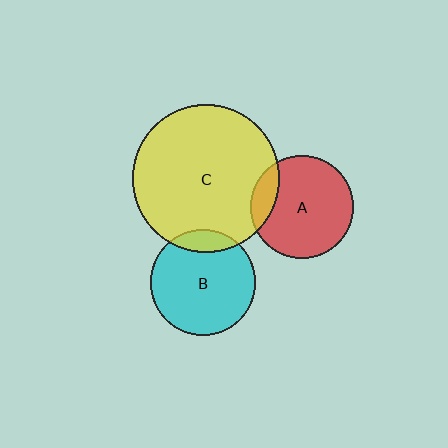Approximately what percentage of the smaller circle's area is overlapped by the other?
Approximately 15%.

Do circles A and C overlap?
Yes.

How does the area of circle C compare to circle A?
Approximately 2.0 times.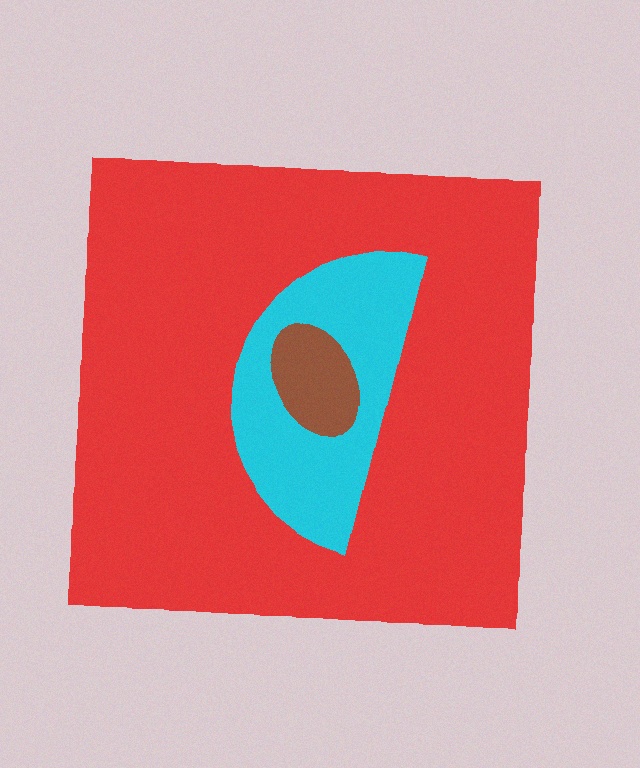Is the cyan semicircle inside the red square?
Yes.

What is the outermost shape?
The red square.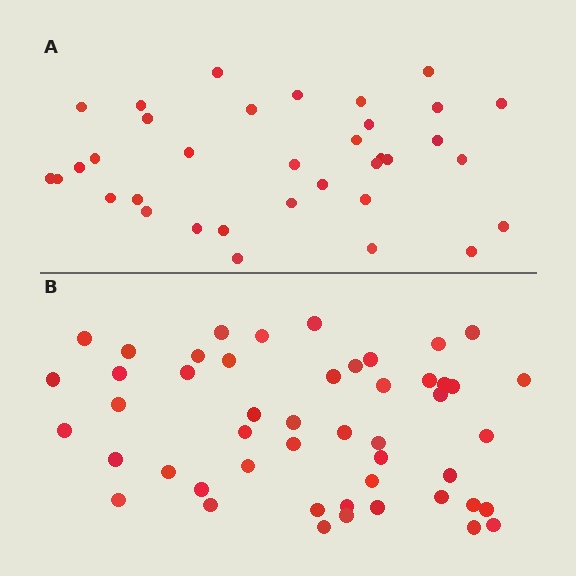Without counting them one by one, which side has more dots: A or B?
Region B (the bottom region) has more dots.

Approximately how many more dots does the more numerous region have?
Region B has approximately 15 more dots than region A.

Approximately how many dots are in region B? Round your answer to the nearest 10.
About 50 dots. (The exact count is 49, which rounds to 50.)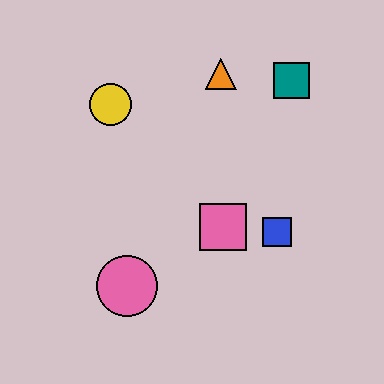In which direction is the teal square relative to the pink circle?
The teal square is above the pink circle.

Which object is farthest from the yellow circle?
The blue square is farthest from the yellow circle.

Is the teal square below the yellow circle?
No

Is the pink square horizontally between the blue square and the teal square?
No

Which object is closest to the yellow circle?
The orange triangle is closest to the yellow circle.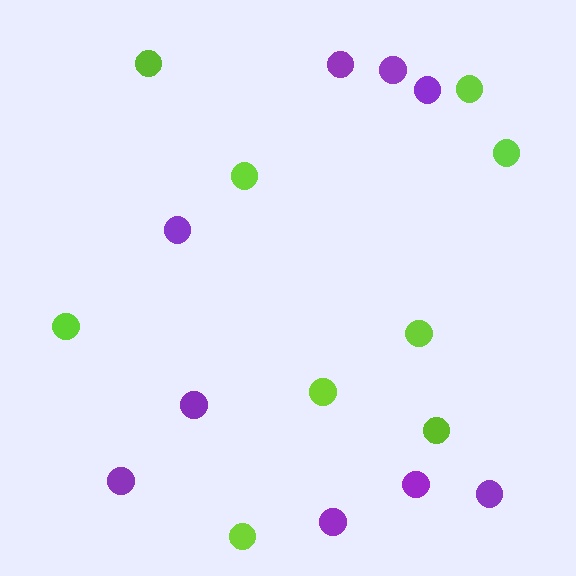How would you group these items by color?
There are 2 groups: one group of lime circles (9) and one group of purple circles (9).